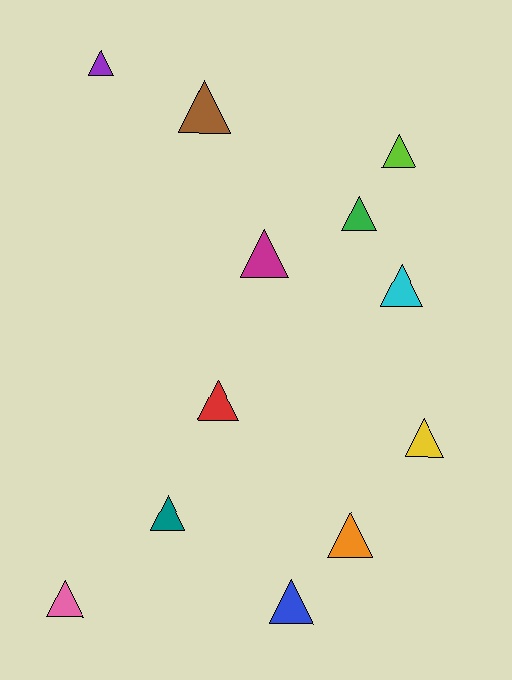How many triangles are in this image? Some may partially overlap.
There are 12 triangles.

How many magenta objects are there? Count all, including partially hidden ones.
There is 1 magenta object.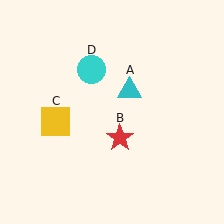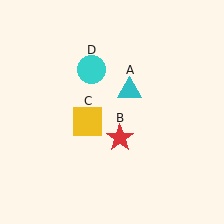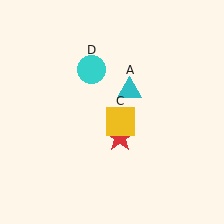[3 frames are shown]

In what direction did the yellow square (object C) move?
The yellow square (object C) moved right.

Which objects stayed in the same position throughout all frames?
Cyan triangle (object A) and red star (object B) and cyan circle (object D) remained stationary.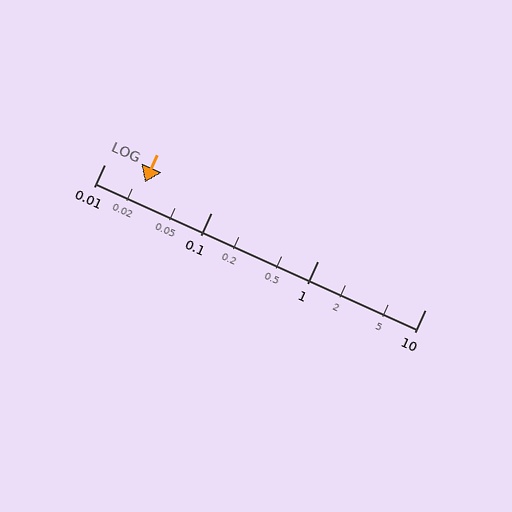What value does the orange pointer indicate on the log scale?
The pointer indicates approximately 0.024.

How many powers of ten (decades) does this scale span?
The scale spans 3 decades, from 0.01 to 10.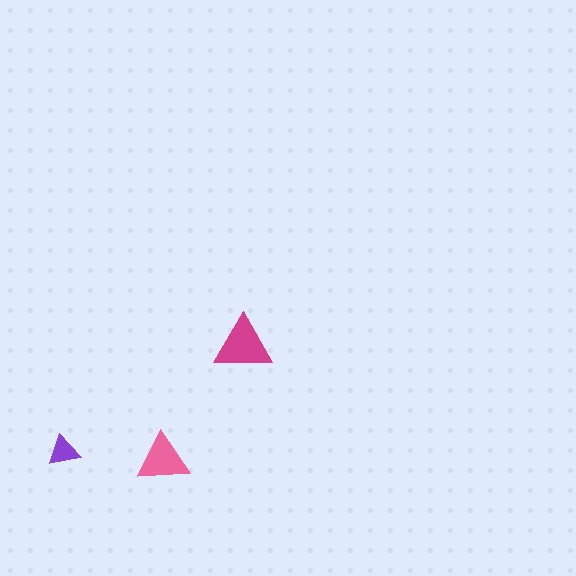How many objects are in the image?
There are 3 objects in the image.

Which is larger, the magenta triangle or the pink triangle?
The magenta one.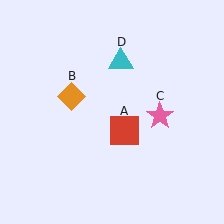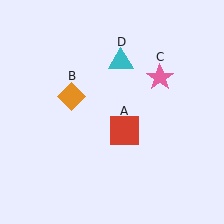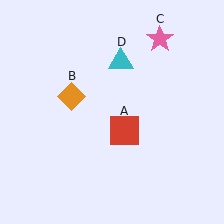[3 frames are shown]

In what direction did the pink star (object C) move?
The pink star (object C) moved up.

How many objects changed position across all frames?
1 object changed position: pink star (object C).